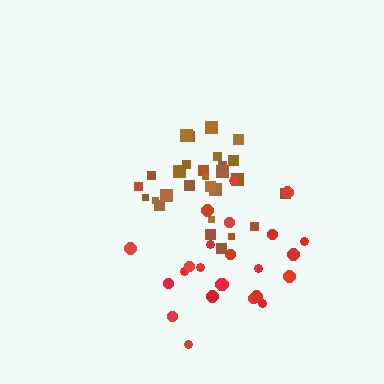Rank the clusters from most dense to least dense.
brown, red.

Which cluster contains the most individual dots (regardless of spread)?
Brown (28).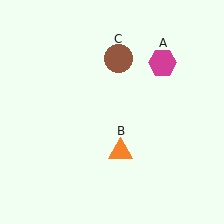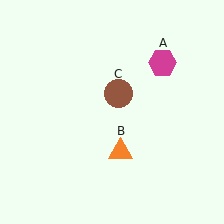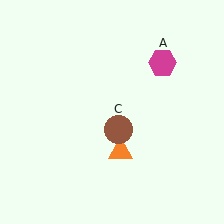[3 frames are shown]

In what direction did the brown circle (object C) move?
The brown circle (object C) moved down.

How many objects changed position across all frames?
1 object changed position: brown circle (object C).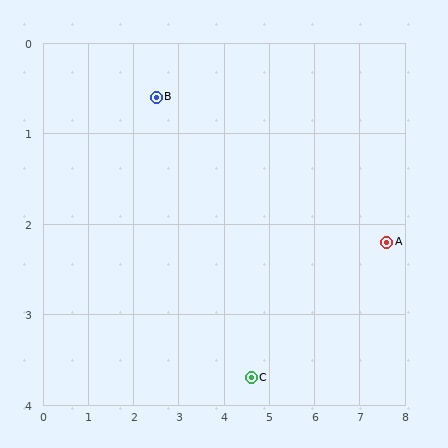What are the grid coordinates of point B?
Point B is at approximately (2.5, 0.6).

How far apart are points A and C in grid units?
Points A and C are about 3.4 grid units apart.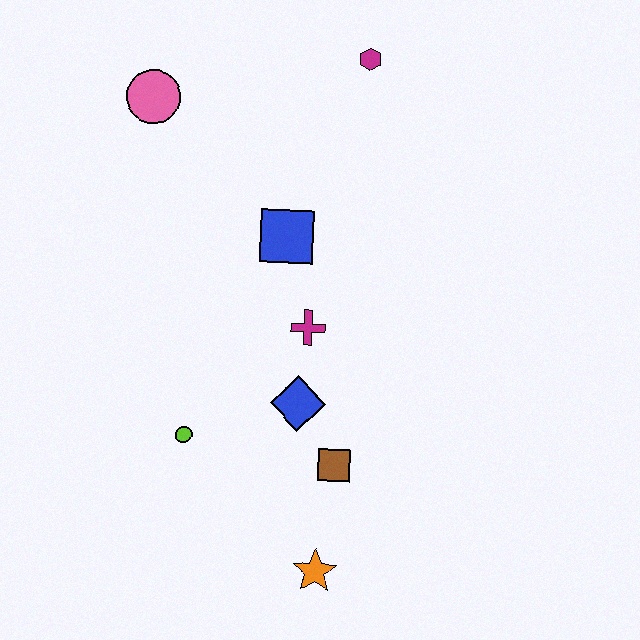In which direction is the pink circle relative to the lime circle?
The pink circle is above the lime circle.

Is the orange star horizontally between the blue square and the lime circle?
No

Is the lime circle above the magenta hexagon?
No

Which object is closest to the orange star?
The brown square is closest to the orange star.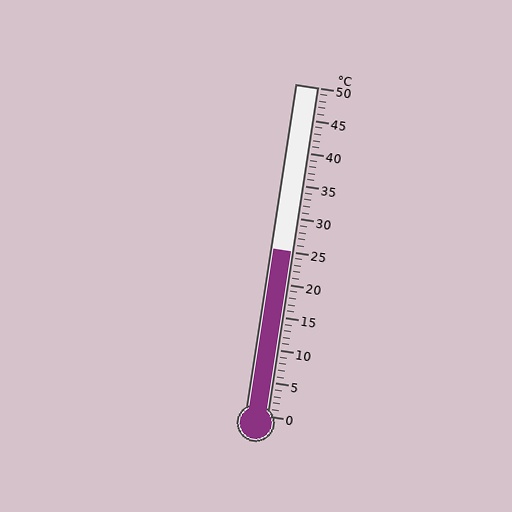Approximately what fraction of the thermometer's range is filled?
The thermometer is filled to approximately 50% of its range.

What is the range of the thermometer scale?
The thermometer scale ranges from 0°C to 50°C.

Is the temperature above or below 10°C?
The temperature is above 10°C.